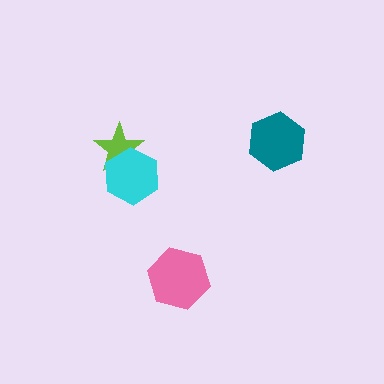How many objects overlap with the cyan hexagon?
1 object overlaps with the cyan hexagon.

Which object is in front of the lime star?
The cyan hexagon is in front of the lime star.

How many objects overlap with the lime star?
1 object overlaps with the lime star.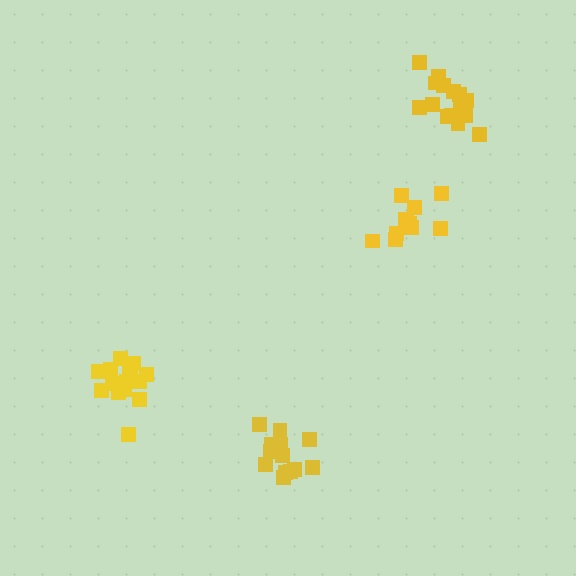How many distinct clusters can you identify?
There are 4 distinct clusters.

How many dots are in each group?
Group 1: 13 dots, Group 2: 16 dots, Group 3: 11 dots, Group 4: 16 dots (56 total).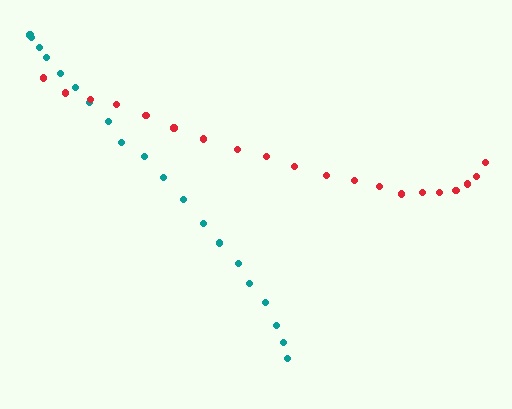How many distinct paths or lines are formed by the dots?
There are 2 distinct paths.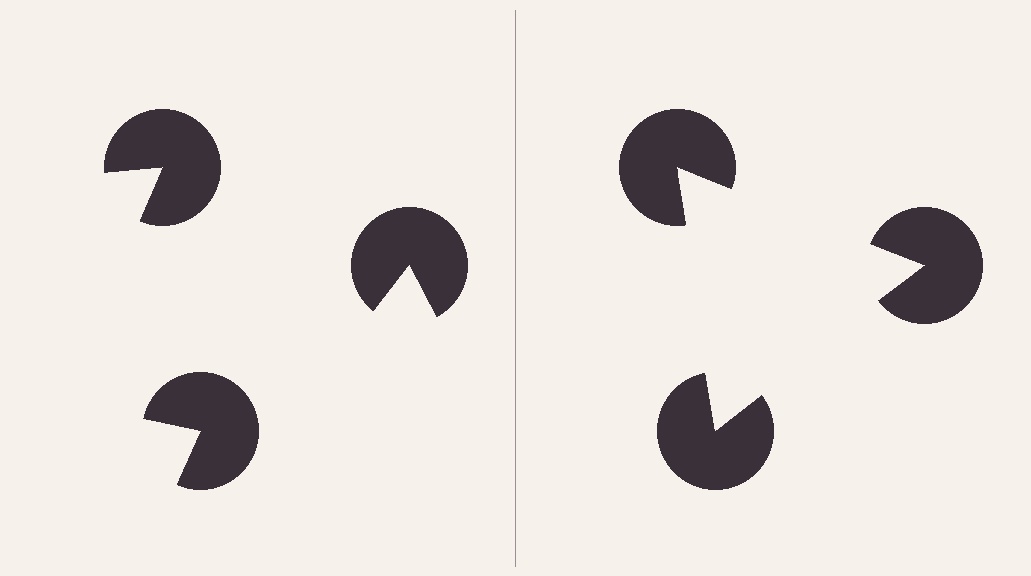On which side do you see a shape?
An illusory triangle appears on the right side. On the left side the wedge cuts are rotated, so no coherent shape forms.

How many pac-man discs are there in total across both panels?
6 — 3 on each side.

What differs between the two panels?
The pac-man discs are positioned identically on both sides; only the wedge orientations differ. On the right they align to a triangle; on the left they are misaligned.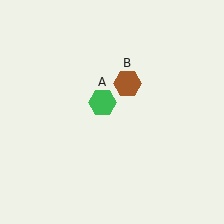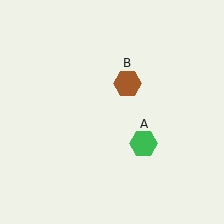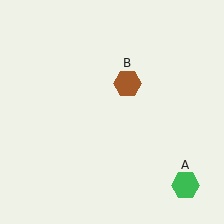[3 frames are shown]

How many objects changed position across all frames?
1 object changed position: green hexagon (object A).